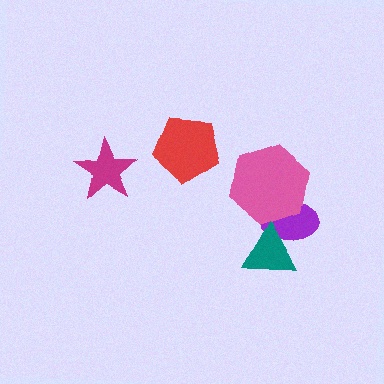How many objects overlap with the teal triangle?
1 object overlaps with the teal triangle.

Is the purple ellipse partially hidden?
Yes, it is partially covered by another shape.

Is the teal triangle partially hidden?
No, no other shape covers it.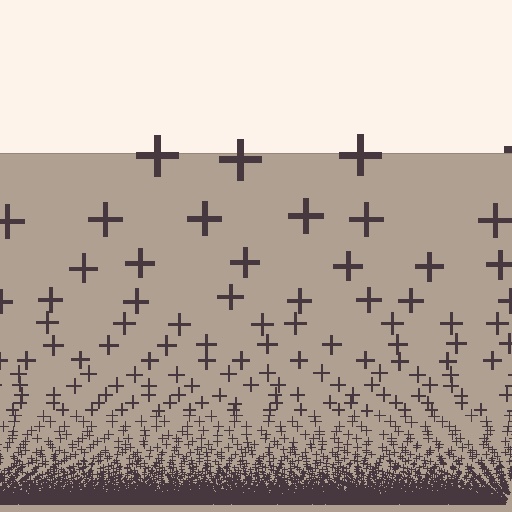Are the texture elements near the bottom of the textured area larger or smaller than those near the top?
Smaller. The gradient is inverted — elements near the bottom are smaller and denser.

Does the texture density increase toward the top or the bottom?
Density increases toward the bottom.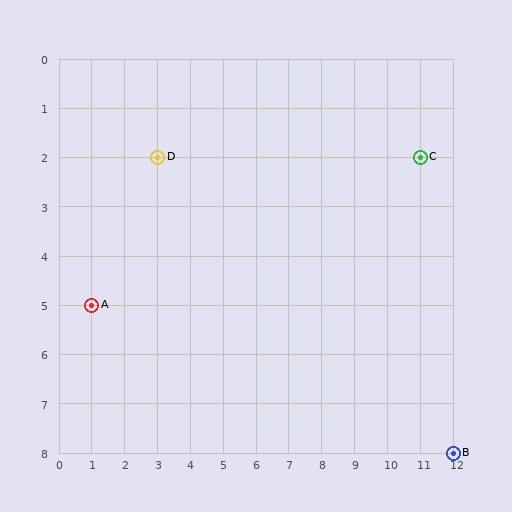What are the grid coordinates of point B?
Point B is at grid coordinates (12, 8).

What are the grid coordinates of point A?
Point A is at grid coordinates (1, 5).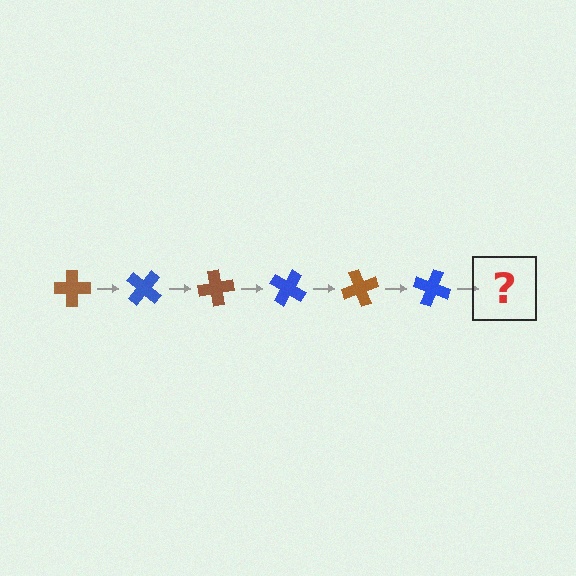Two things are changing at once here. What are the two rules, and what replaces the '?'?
The two rules are that it rotates 40 degrees each step and the color cycles through brown and blue. The '?' should be a brown cross, rotated 240 degrees from the start.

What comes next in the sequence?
The next element should be a brown cross, rotated 240 degrees from the start.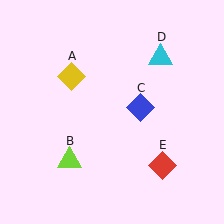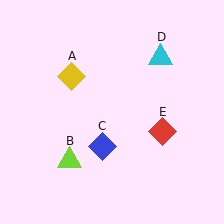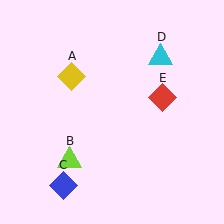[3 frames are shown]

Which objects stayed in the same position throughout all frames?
Yellow diamond (object A) and lime triangle (object B) and cyan triangle (object D) remained stationary.